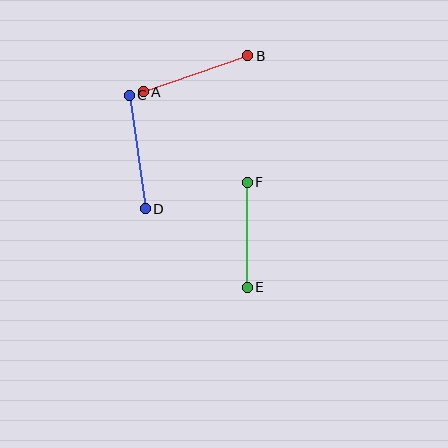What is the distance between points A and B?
The distance is approximately 111 pixels.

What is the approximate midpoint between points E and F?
The midpoint is at approximately (247, 235) pixels.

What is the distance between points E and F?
The distance is approximately 105 pixels.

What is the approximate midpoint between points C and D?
The midpoint is at approximately (137, 152) pixels.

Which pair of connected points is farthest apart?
Points C and D are farthest apart.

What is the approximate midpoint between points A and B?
The midpoint is at approximately (196, 74) pixels.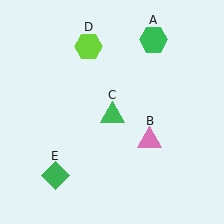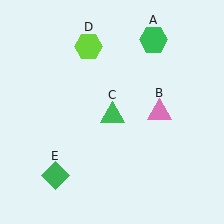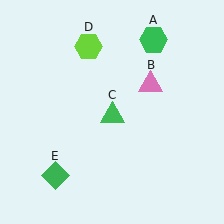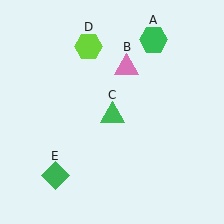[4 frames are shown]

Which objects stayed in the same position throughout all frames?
Green hexagon (object A) and green triangle (object C) and lime hexagon (object D) and green diamond (object E) remained stationary.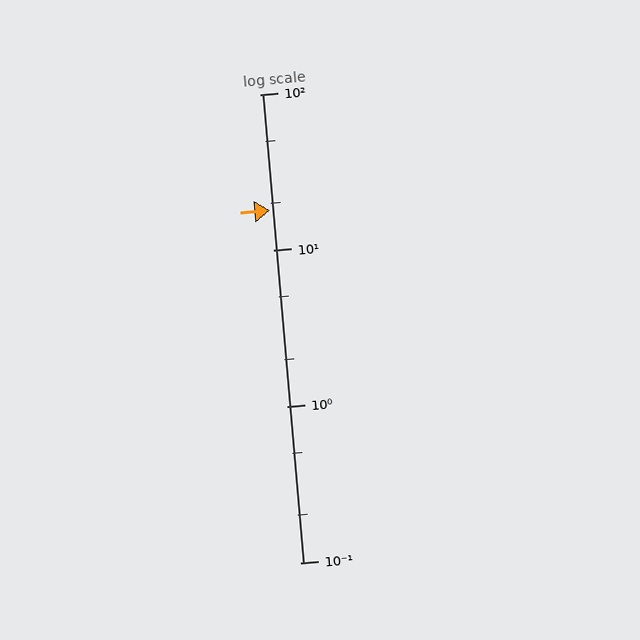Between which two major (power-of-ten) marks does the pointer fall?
The pointer is between 10 and 100.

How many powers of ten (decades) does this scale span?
The scale spans 3 decades, from 0.1 to 100.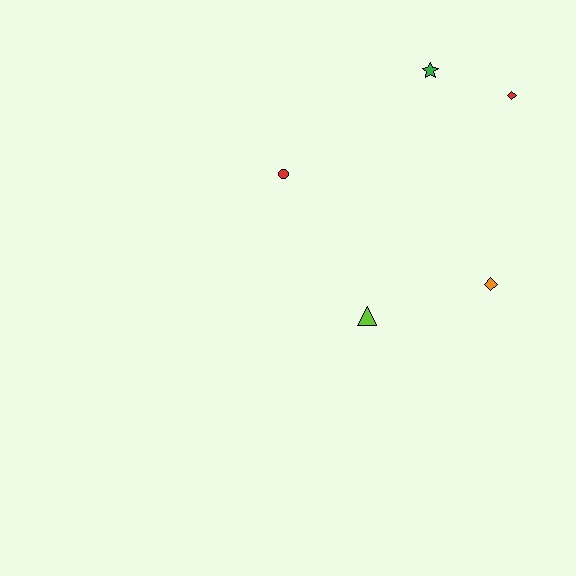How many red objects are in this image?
There are 2 red objects.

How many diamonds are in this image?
There are 2 diamonds.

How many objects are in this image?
There are 5 objects.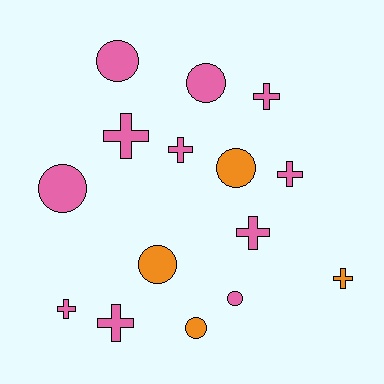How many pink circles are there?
There are 4 pink circles.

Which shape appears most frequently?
Cross, with 8 objects.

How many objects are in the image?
There are 15 objects.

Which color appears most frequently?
Pink, with 11 objects.